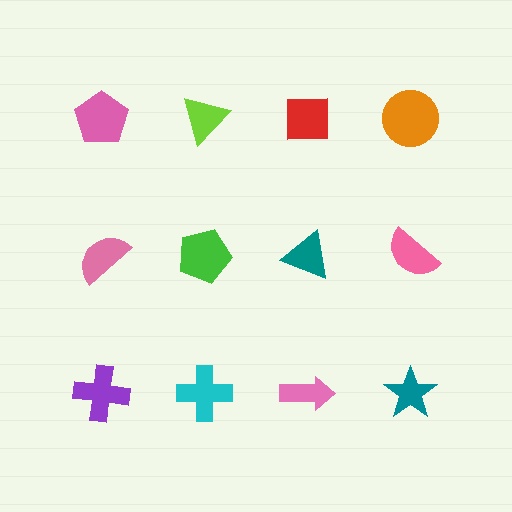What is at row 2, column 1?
A pink semicircle.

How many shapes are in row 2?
4 shapes.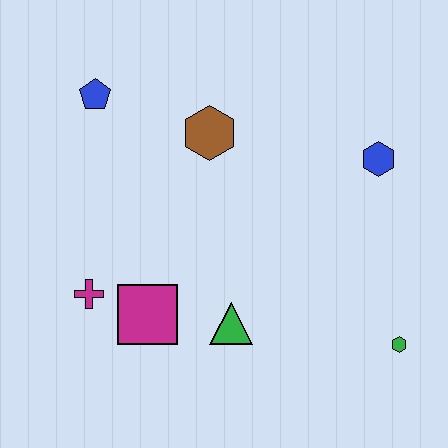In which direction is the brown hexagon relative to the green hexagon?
The brown hexagon is above the green hexagon.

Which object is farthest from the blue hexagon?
The magenta cross is farthest from the blue hexagon.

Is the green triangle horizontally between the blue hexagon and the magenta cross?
Yes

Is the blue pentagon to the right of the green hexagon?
No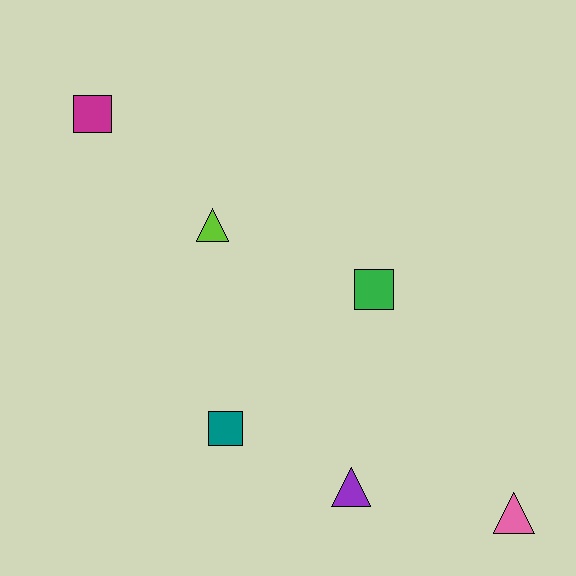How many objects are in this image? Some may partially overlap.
There are 6 objects.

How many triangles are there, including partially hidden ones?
There are 3 triangles.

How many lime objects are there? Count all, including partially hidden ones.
There is 1 lime object.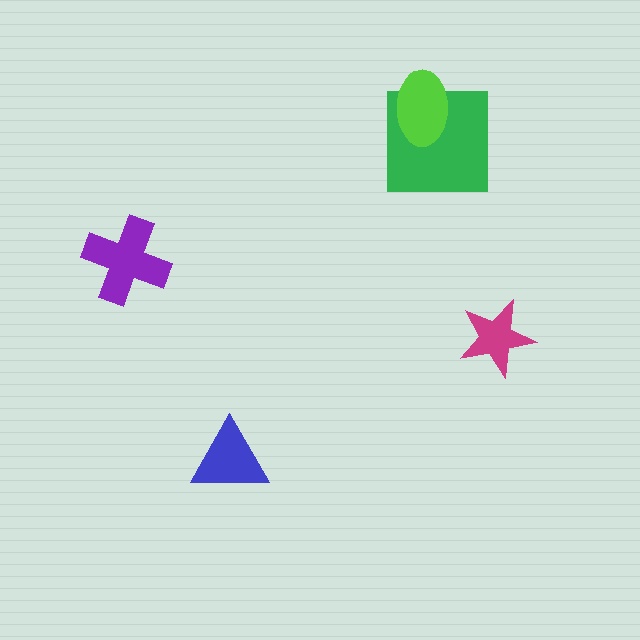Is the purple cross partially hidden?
No, no other shape covers it.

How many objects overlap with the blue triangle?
0 objects overlap with the blue triangle.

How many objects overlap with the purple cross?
0 objects overlap with the purple cross.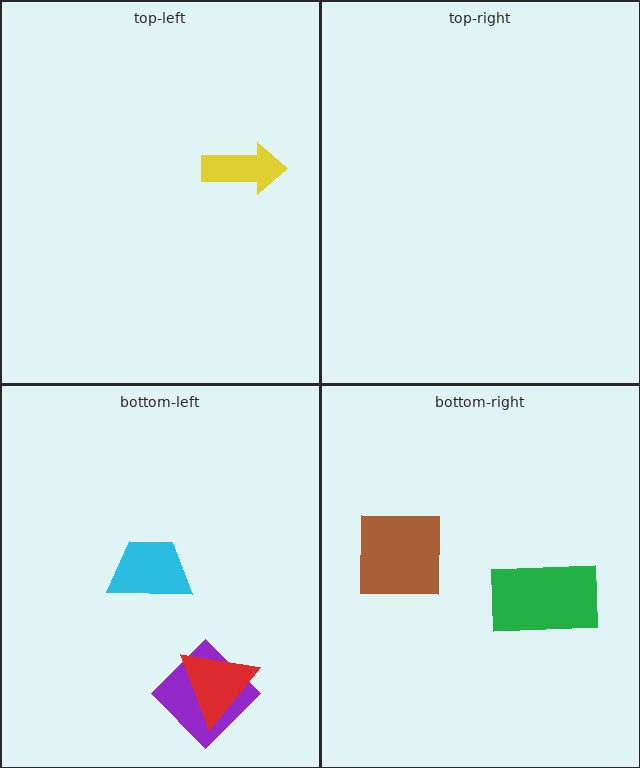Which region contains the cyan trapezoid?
The bottom-left region.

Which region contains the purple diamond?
The bottom-left region.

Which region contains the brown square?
The bottom-right region.